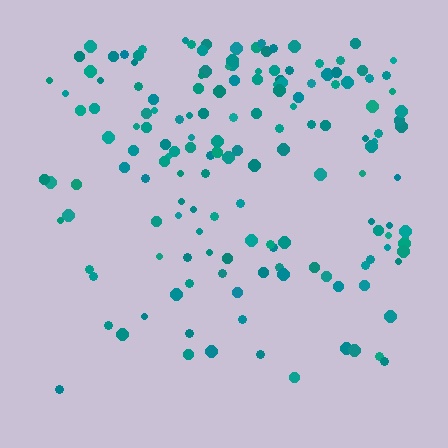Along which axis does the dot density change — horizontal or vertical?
Vertical.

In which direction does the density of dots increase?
From bottom to top, with the top side densest.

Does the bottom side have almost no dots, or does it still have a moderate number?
Still a moderate number, just noticeably fewer than the top.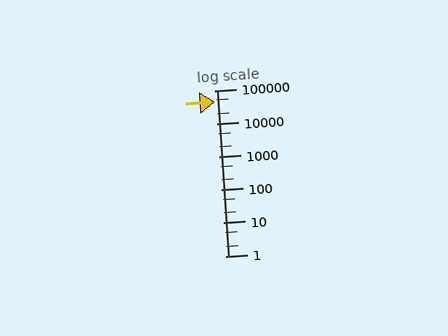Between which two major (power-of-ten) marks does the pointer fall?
The pointer is between 10000 and 100000.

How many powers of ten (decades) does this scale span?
The scale spans 5 decades, from 1 to 100000.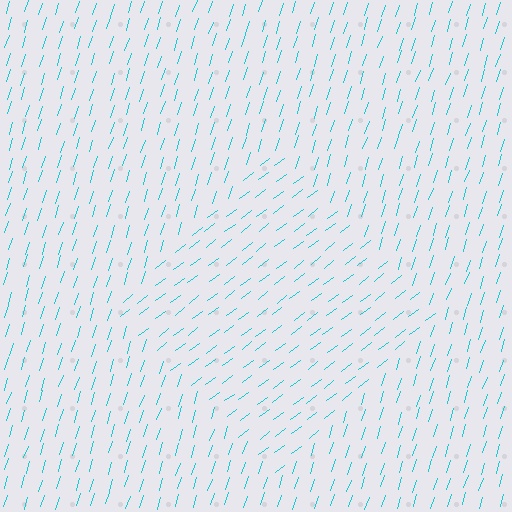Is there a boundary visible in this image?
Yes, there is a texture boundary formed by a change in line orientation.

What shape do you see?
I see a diamond.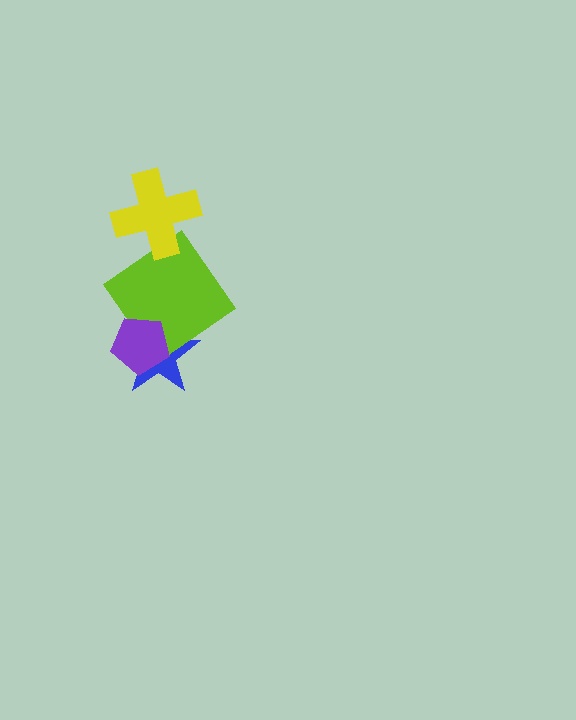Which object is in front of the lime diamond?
The purple pentagon is in front of the lime diamond.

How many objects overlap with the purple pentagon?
2 objects overlap with the purple pentagon.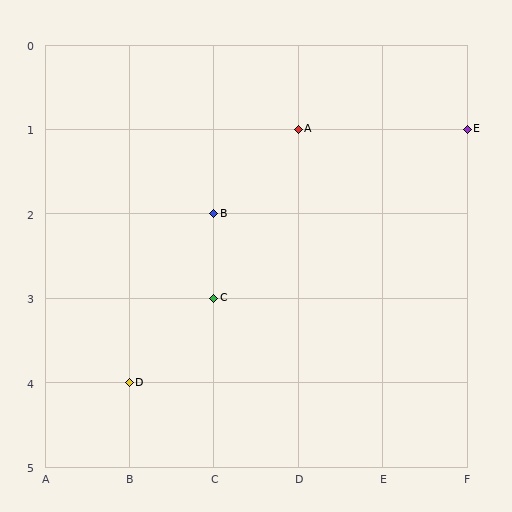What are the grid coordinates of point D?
Point D is at grid coordinates (B, 4).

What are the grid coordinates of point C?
Point C is at grid coordinates (C, 3).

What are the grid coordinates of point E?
Point E is at grid coordinates (F, 1).